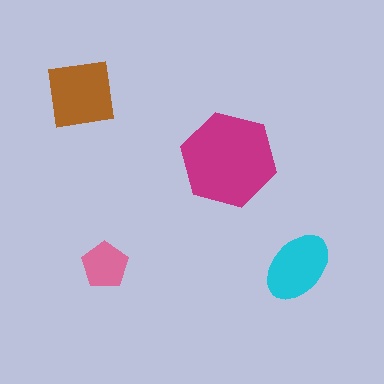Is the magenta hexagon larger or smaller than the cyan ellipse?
Larger.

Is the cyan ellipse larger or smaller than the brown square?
Smaller.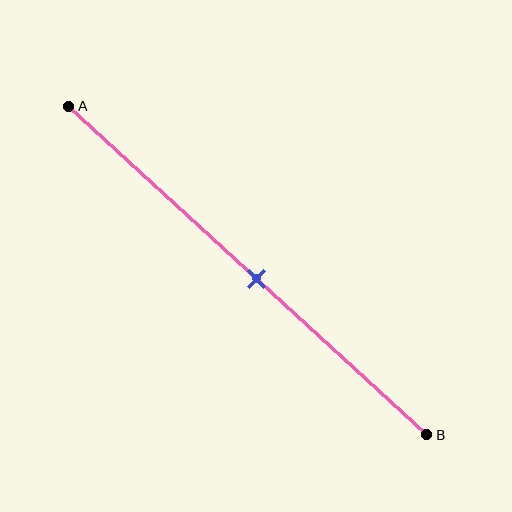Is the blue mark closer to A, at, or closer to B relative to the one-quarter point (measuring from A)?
The blue mark is closer to point B than the one-quarter point of segment AB.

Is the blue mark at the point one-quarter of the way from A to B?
No, the mark is at about 50% from A, not at the 25% one-quarter point.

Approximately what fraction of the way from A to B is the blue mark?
The blue mark is approximately 50% of the way from A to B.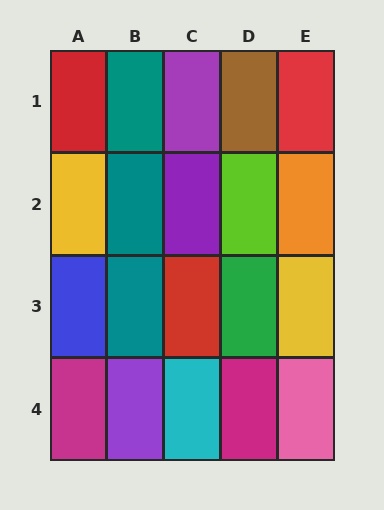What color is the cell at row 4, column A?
Magenta.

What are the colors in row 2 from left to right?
Yellow, teal, purple, lime, orange.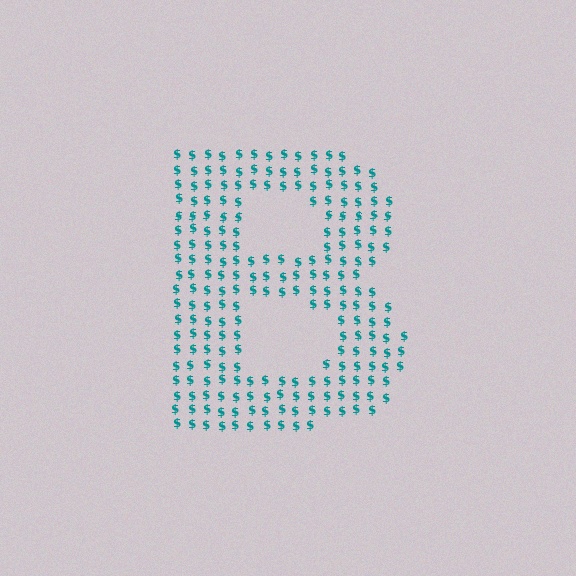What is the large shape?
The large shape is the letter B.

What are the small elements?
The small elements are dollar signs.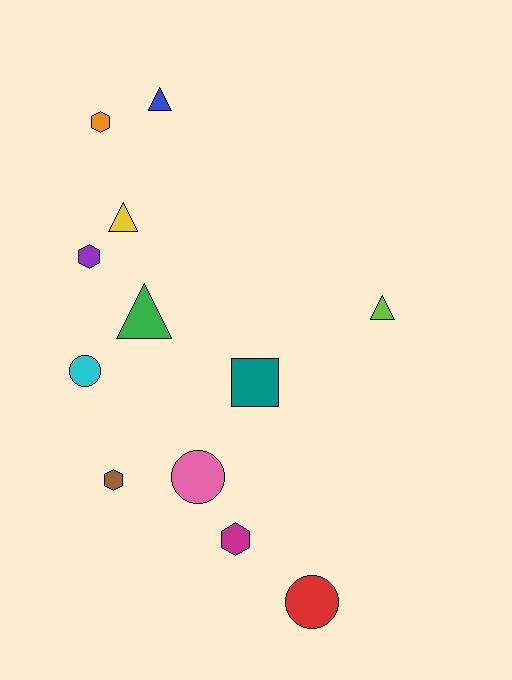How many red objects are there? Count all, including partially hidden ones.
There is 1 red object.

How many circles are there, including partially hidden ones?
There are 3 circles.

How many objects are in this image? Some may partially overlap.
There are 12 objects.